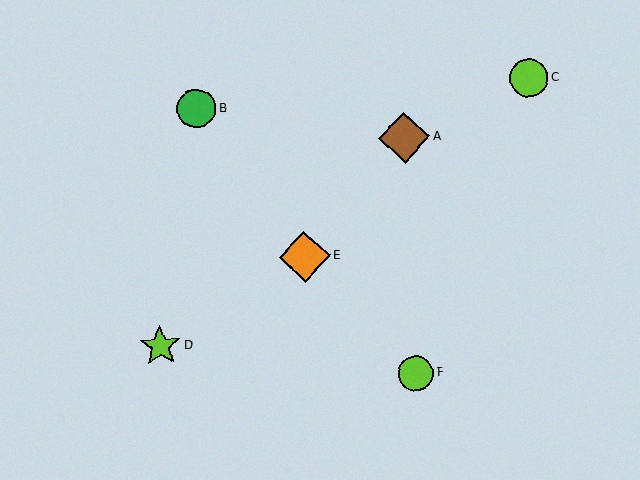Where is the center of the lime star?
The center of the lime star is at (160, 346).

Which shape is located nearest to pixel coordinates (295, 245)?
The orange diamond (labeled E) at (305, 256) is nearest to that location.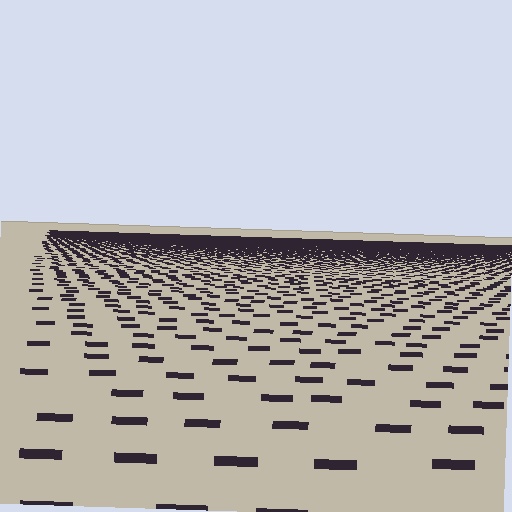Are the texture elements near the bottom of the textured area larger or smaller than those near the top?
Larger. Near the bottom, elements are closer to the viewer and appear at a bigger on-screen size.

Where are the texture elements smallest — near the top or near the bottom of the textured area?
Near the top.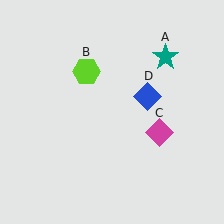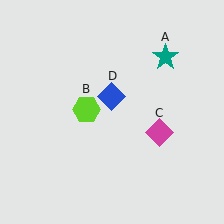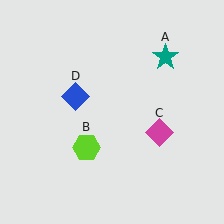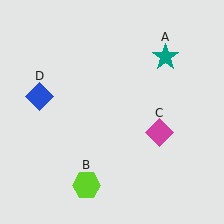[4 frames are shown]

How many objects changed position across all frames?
2 objects changed position: lime hexagon (object B), blue diamond (object D).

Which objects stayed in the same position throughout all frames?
Teal star (object A) and magenta diamond (object C) remained stationary.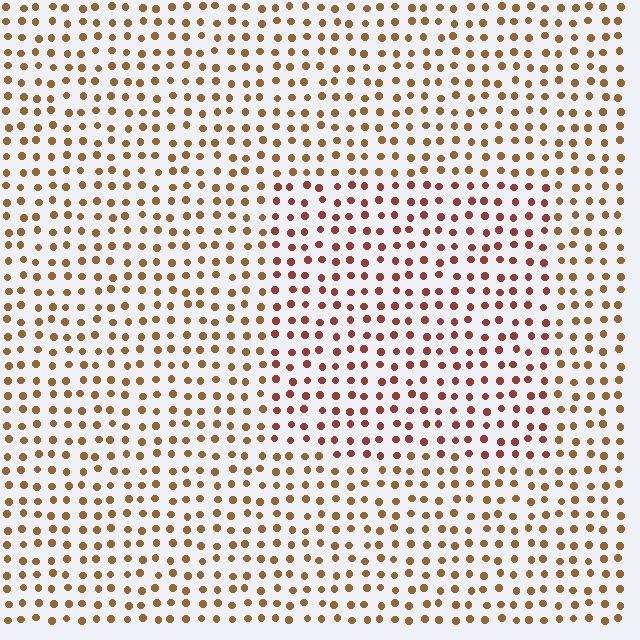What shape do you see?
I see a rectangle.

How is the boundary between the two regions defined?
The boundary is defined purely by a slight shift in hue (about 25 degrees). Spacing, size, and orientation are identical on both sides.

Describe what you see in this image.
The image is filled with small brown elements in a uniform arrangement. A rectangle-shaped region is visible where the elements are tinted to a slightly different hue, forming a subtle color boundary.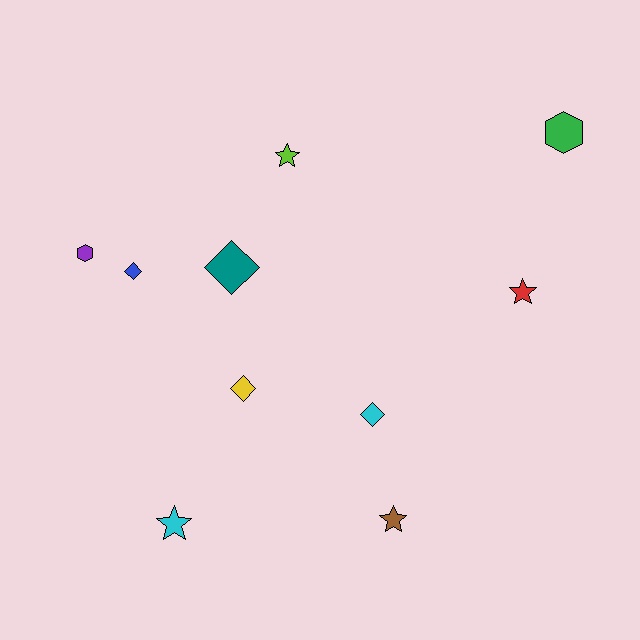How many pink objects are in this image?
There are no pink objects.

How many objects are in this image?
There are 10 objects.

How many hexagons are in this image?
There are 2 hexagons.